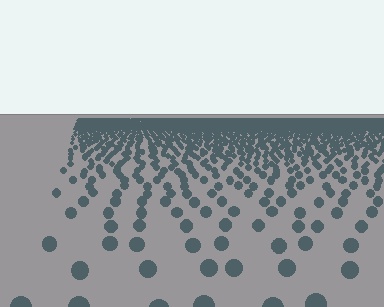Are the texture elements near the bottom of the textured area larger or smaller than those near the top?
Larger. Near the bottom, elements are closer to the viewer and appear at a bigger on-screen size.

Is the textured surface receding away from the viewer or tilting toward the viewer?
The surface is receding away from the viewer. Texture elements get smaller and denser toward the top.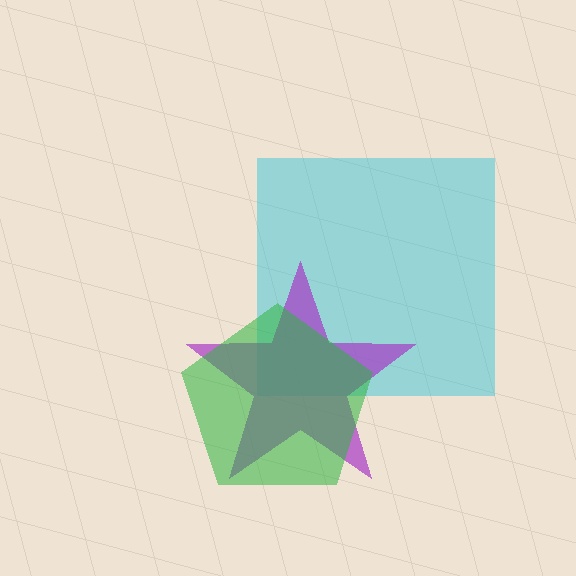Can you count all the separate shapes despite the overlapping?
Yes, there are 3 separate shapes.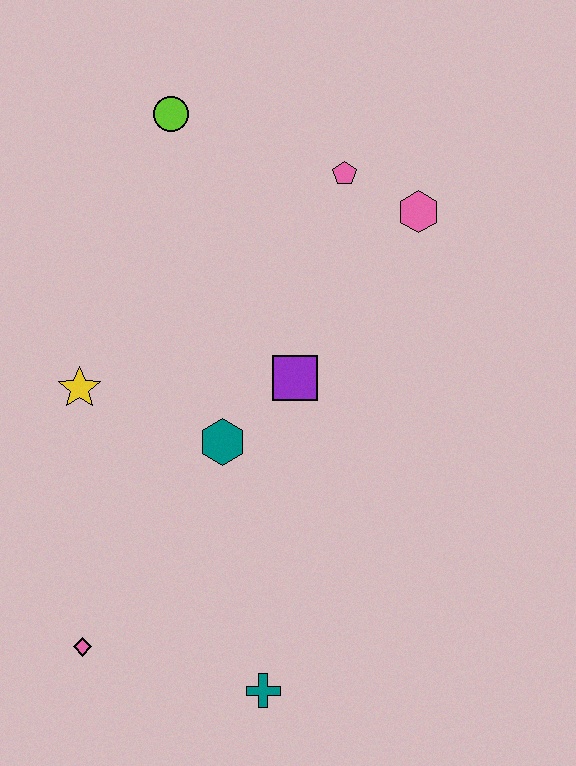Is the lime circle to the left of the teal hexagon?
Yes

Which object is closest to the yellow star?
The teal hexagon is closest to the yellow star.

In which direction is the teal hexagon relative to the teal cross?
The teal hexagon is above the teal cross.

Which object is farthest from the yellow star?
The pink hexagon is farthest from the yellow star.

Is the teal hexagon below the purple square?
Yes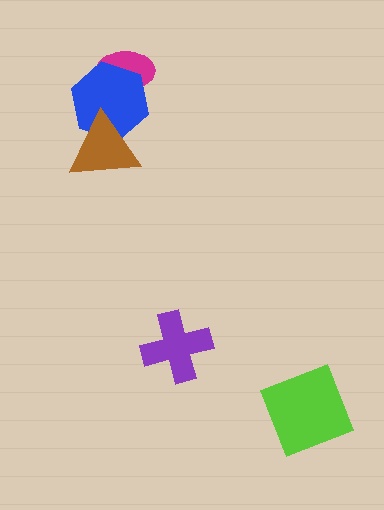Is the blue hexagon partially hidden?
Yes, it is partially covered by another shape.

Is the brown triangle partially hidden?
No, no other shape covers it.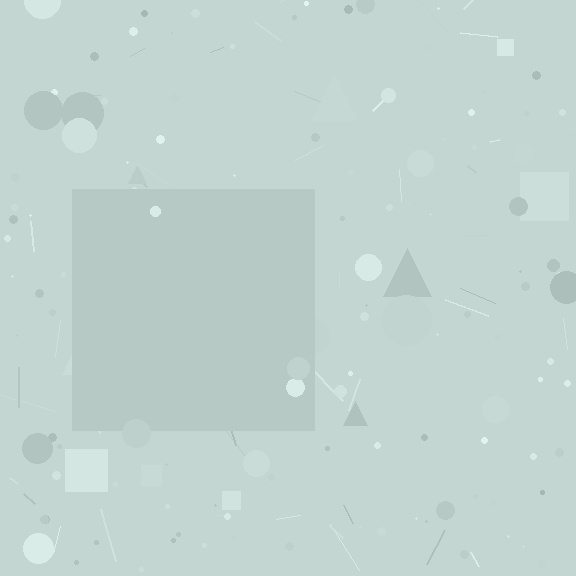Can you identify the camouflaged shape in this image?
The camouflaged shape is a square.